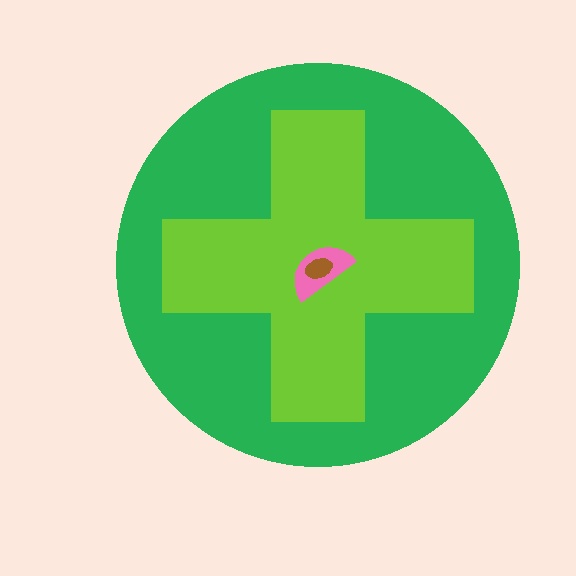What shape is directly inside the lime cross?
The pink semicircle.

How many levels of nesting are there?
4.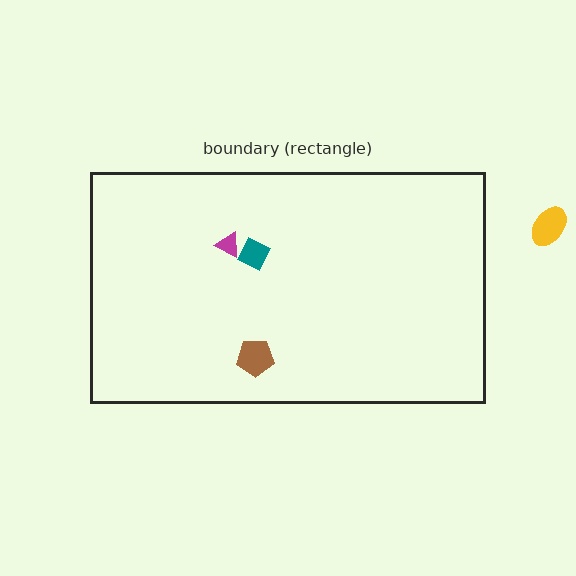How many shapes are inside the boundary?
3 inside, 1 outside.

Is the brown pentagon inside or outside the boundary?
Inside.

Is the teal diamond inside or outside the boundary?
Inside.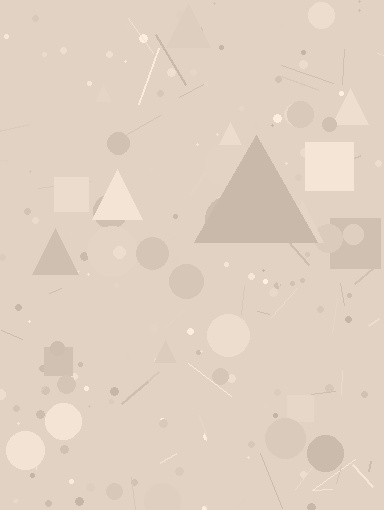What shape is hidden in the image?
A triangle is hidden in the image.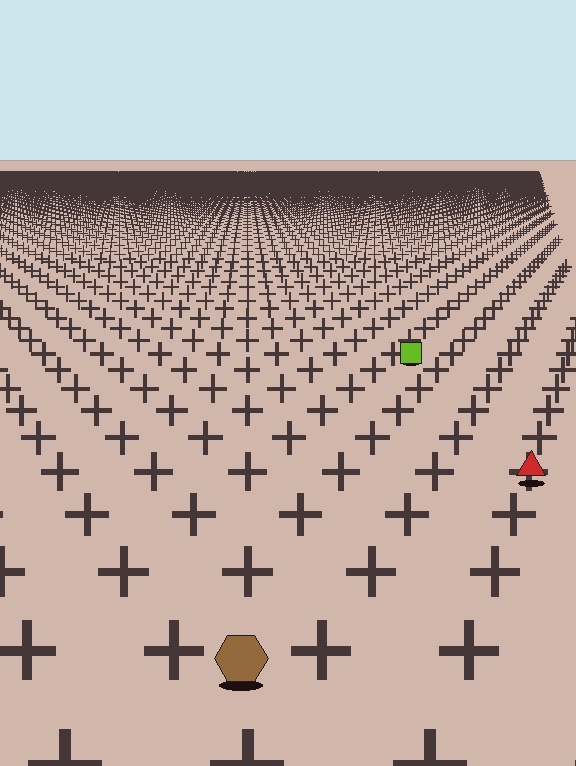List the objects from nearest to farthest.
From nearest to farthest: the brown hexagon, the red triangle, the lime square.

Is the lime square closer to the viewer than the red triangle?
No. The red triangle is closer — you can tell from the texture gradient: the ground texture is coarser near it.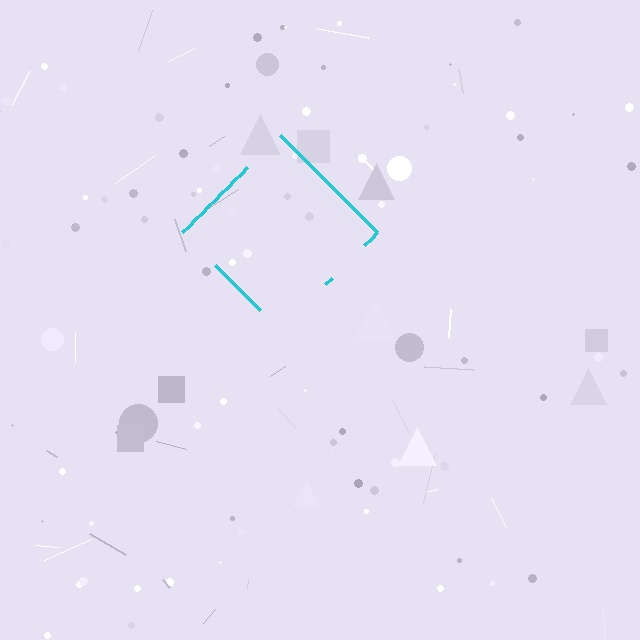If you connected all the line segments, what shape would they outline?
They would outline a diamond.